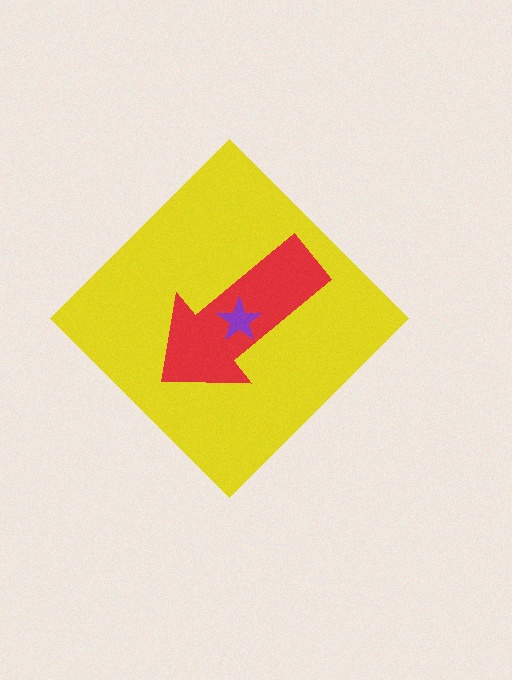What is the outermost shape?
The yellow diamond.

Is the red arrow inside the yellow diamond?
Yes.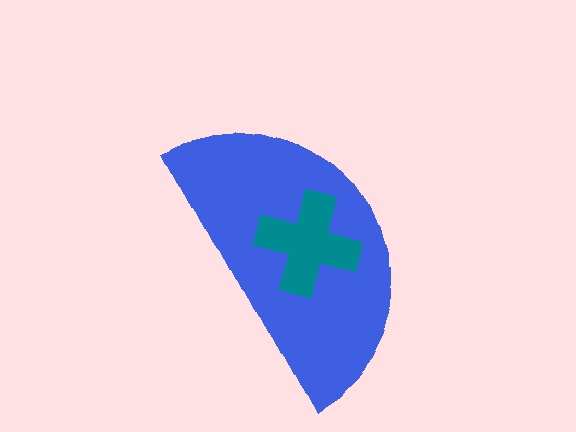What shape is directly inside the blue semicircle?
The teal cross.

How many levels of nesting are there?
2.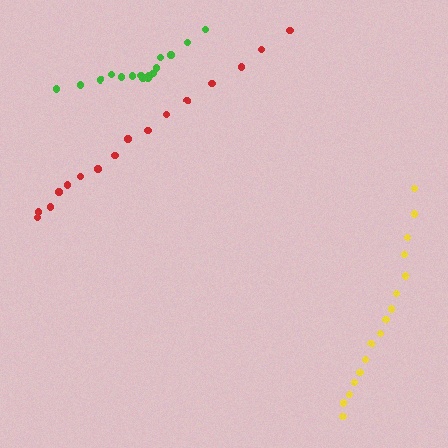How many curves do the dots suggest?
There are 3 distinct paths.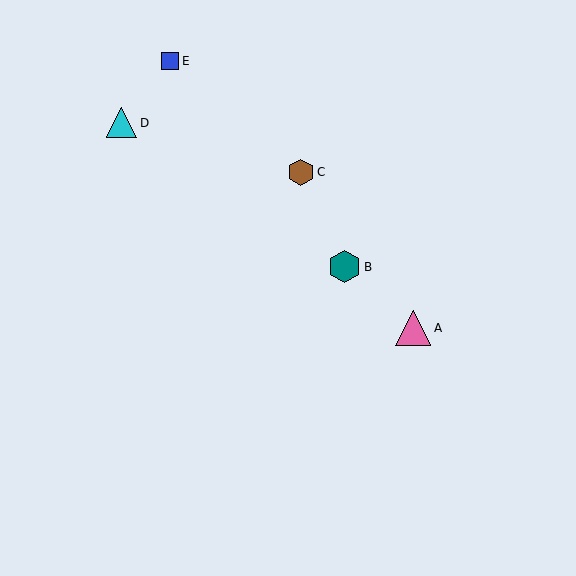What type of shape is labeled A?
Shape A is a pink triangle.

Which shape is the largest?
The pink triangle (labeled A) is the largest.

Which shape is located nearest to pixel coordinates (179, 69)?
The blue square (labeled E) at (170, 61) is nearest to that location.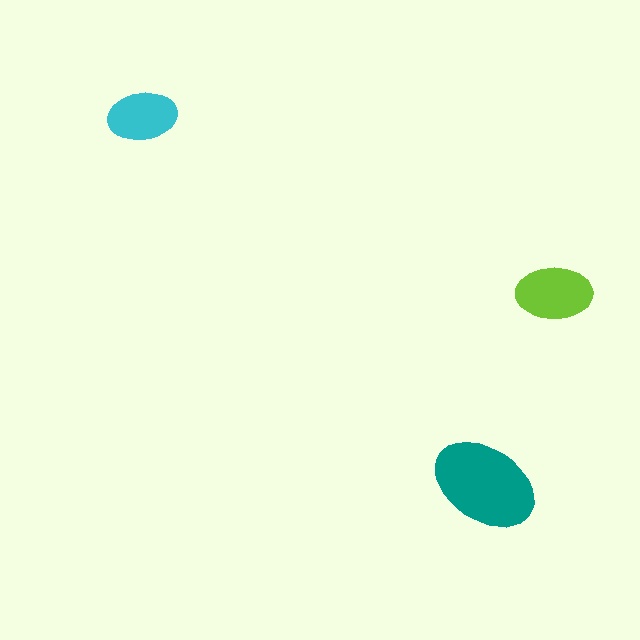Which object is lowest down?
The teal ellipse is bottommost.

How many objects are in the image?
There are 3 objects in the image.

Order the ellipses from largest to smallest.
the teal one, the lime one, the cyan one.